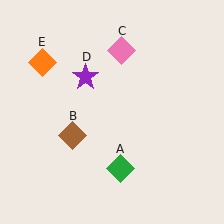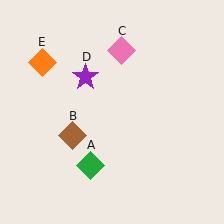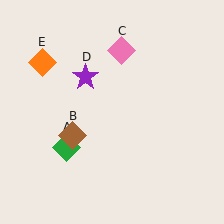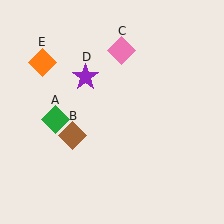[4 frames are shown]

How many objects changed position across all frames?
1 object changed position: green diamond (object A).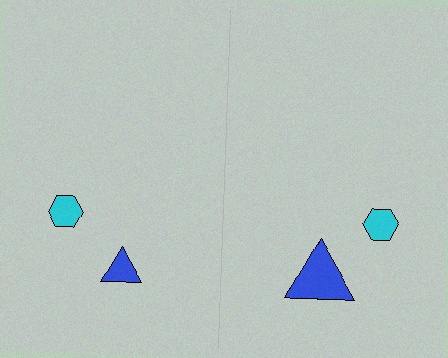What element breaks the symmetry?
The blue triangle on the right side has a different size than its mirror counterpart.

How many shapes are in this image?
There are 4 shapes in this image.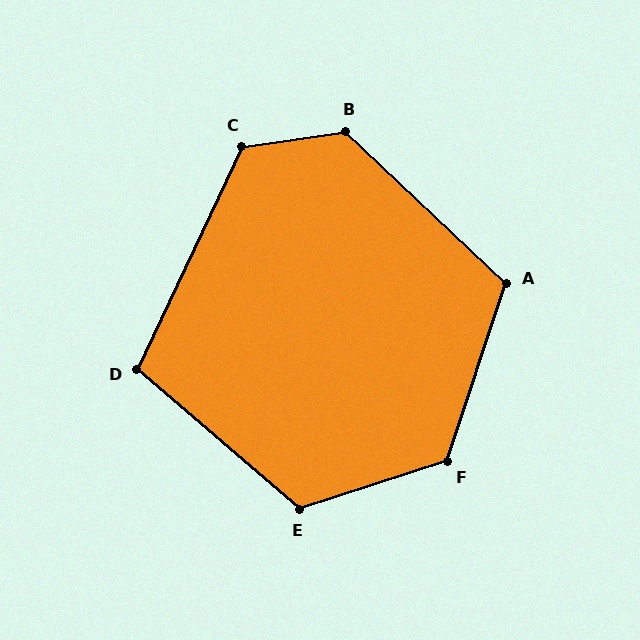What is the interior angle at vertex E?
Approximately 122 degrees (obtuse).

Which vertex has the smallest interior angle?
D, at approximately 105 degrees.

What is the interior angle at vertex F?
Approximately 126 degrees (obtuse).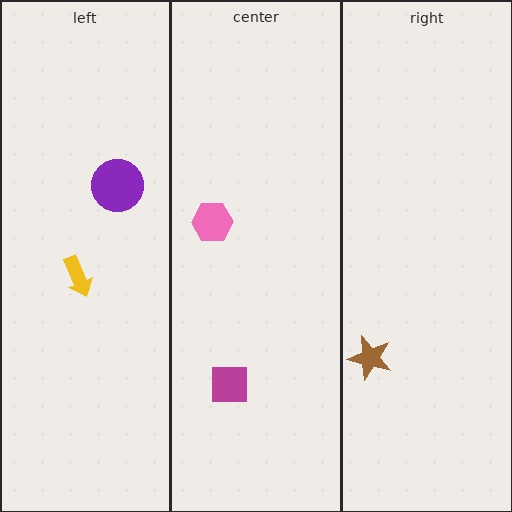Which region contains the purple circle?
The left region.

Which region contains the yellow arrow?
The left region.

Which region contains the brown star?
The right region.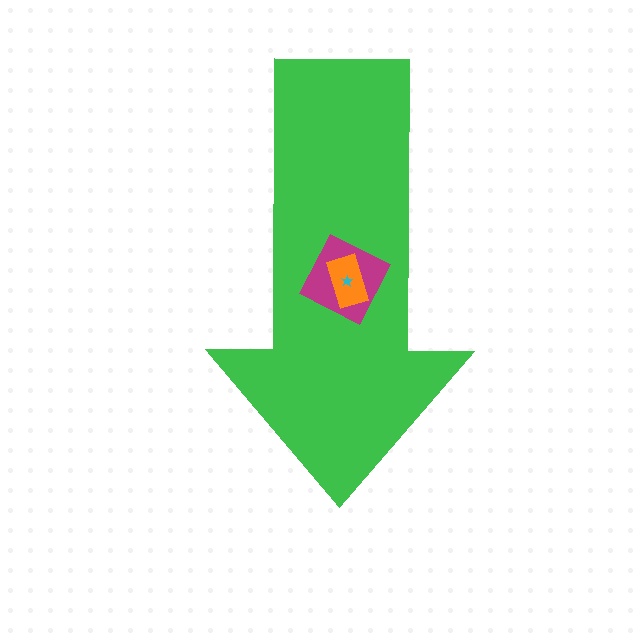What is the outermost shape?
The green arrow.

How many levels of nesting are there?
4.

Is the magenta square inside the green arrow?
Yes.